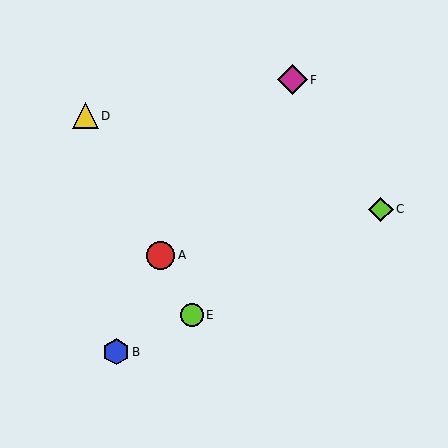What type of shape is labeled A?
Shape A is a red circle.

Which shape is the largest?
The magenta diamond (labeled F) is the largest.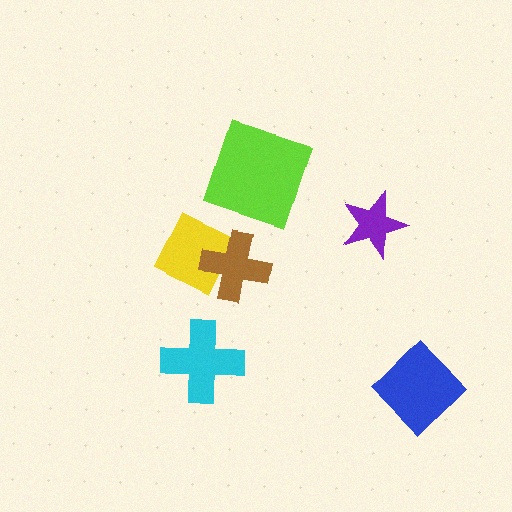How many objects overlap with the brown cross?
1 object overlaps with the brown cross.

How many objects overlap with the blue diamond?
0 objects overlap with the blue diamond.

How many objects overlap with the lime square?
0 objects overlap with the lime square.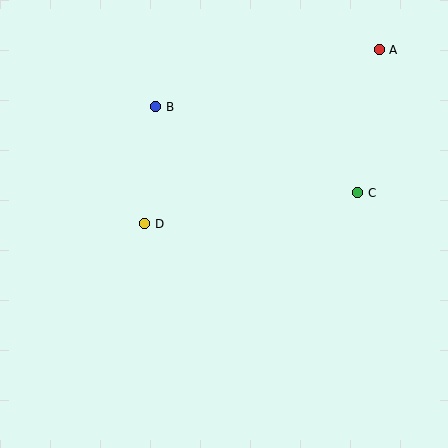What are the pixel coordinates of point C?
Point C is at (358, 193).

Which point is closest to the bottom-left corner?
Point D is closest to the bottom-left corner.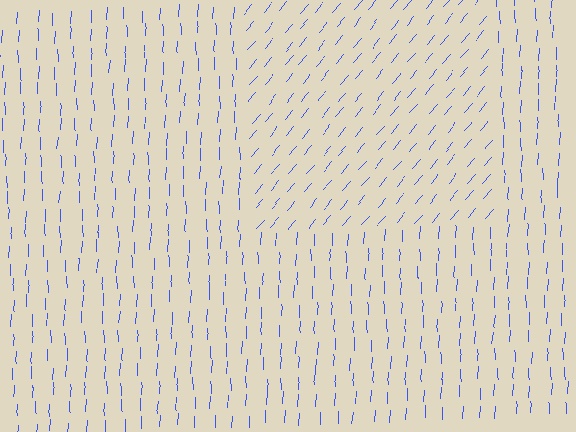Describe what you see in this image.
The image is filled with small blue line segments. A rectangle region in the image has lines oriented differently from the surrounding lines, creating a visible texture boundary.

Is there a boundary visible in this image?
Yes, there is a texture boundary formed by a change in line orientation.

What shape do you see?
I see a rectangle.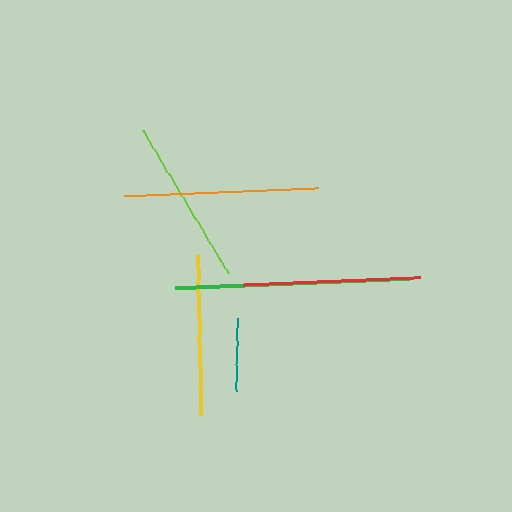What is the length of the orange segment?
The orange segment is approximately 194 pixels long.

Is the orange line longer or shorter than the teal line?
The orange line is longer than the teal line.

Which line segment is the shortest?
The teal line is the shortest at approximately 73 pixels.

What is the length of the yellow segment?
The yellow segment is approximately 160 pixels long.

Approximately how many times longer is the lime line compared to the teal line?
The lime line is approximately 2.3 times the length of the teal line.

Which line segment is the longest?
The green line is the longest at approximately 234 pixels.